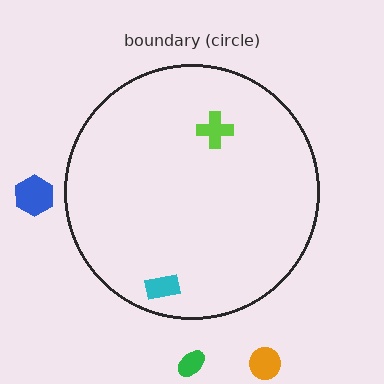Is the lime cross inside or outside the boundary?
Inside.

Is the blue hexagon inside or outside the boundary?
Outside.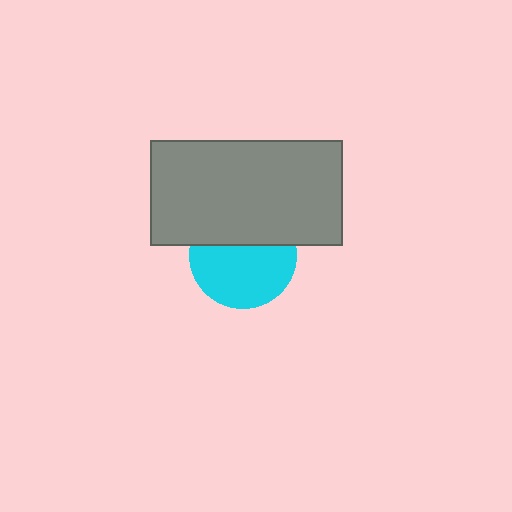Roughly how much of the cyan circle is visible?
About half of it is visible (roughly 61%).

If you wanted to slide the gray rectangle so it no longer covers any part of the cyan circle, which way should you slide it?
Slide it up — that is the most direct way to separate the two shapes.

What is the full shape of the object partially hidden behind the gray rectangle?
The partially hidden object is a cyan circle.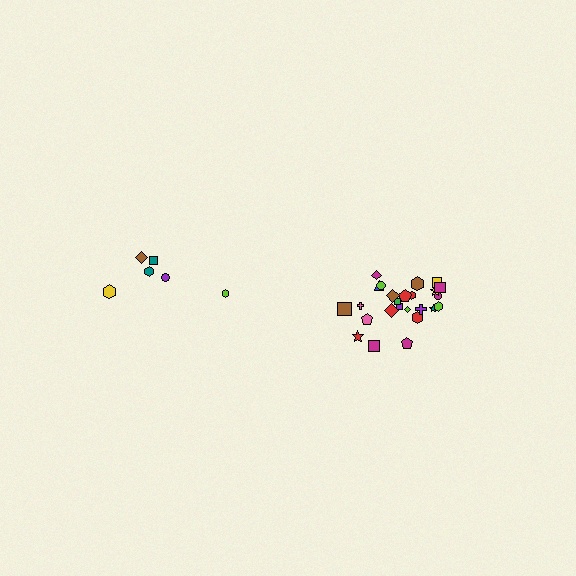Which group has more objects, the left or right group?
The right group.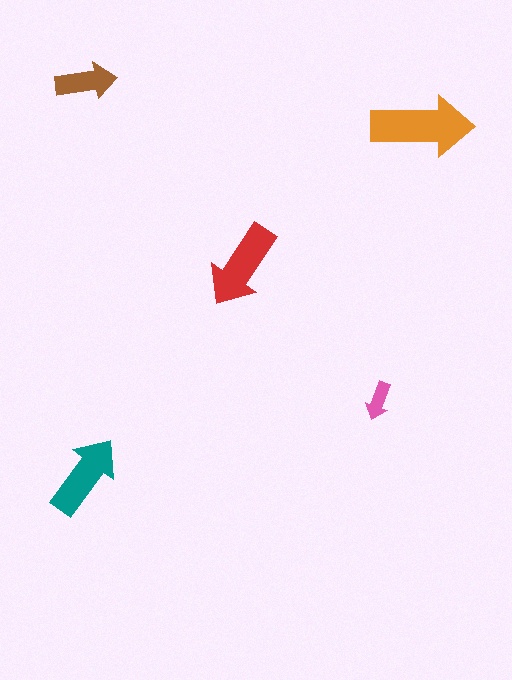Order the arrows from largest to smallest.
the orange one, the red one, the teal one, the brown one, the pink one.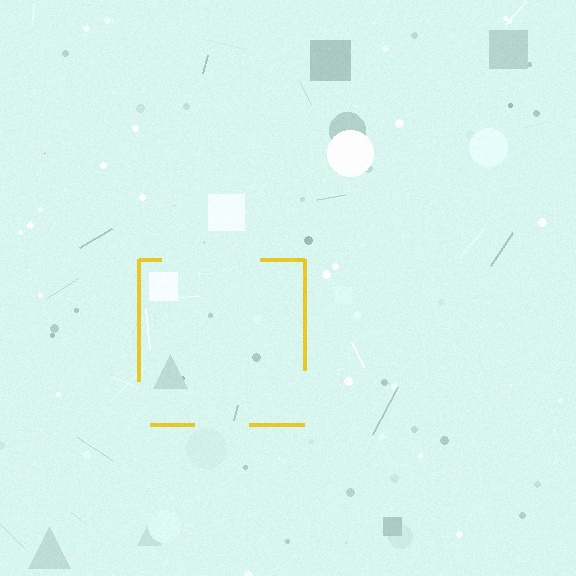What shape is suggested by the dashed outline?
The dashed outline suggests a square.